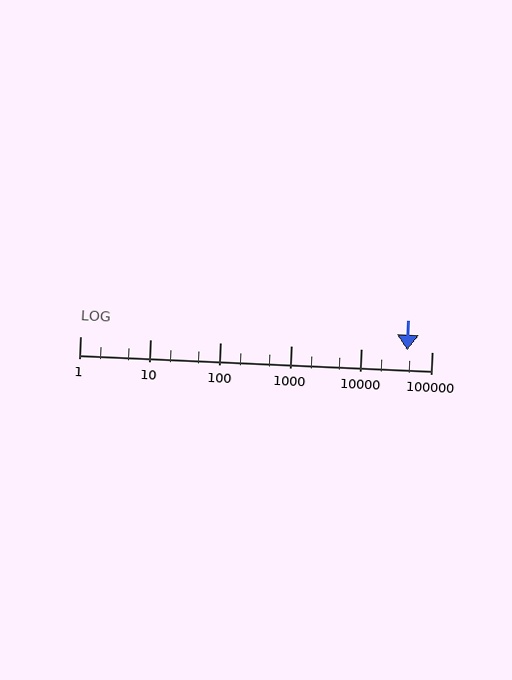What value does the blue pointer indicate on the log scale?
The pointer indicates approximately 45000.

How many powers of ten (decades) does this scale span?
The scale spans 5 decades, from 1 to 100000.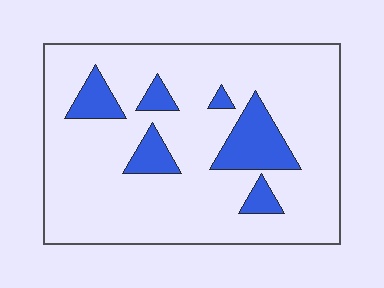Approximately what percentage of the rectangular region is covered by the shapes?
Approximately 15%.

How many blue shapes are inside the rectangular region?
6.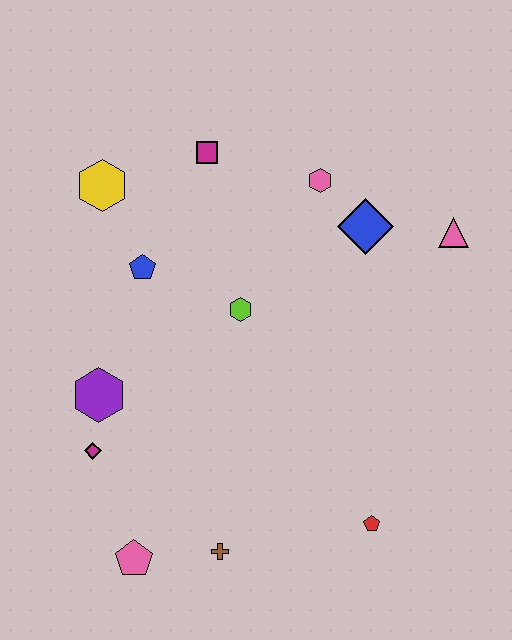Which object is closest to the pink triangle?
The blue diamond is closest to the pink triangle.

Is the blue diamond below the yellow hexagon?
Yes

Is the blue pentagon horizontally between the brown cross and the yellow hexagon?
Yes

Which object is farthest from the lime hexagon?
The pink pentagon is farthest from the lime hexagon.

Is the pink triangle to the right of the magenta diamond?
Yes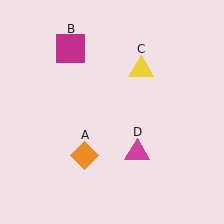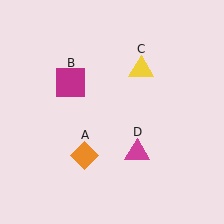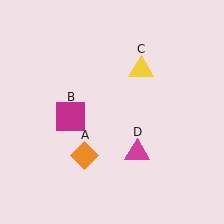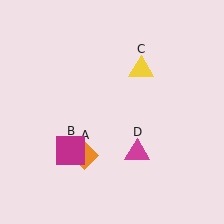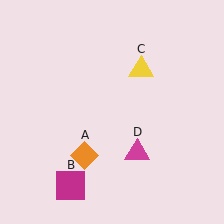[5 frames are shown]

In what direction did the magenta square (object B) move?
The magenta square (object B) moved down.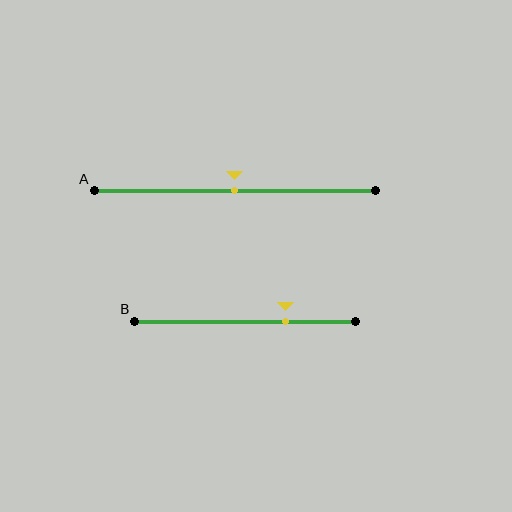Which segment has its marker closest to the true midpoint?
Segment A has its marker closest to the true midpoint.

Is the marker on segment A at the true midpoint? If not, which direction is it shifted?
Yes, the marker on segment A is at the true midpoint.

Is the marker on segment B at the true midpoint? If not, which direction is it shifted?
No, the marker on segment B is shifted to the right by about 19% of the segment length.